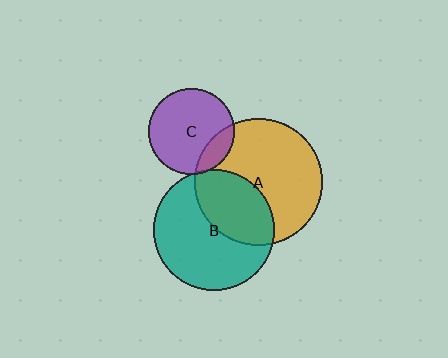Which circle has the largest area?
Circle A (orange).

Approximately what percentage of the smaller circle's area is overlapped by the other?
Approximately 5%.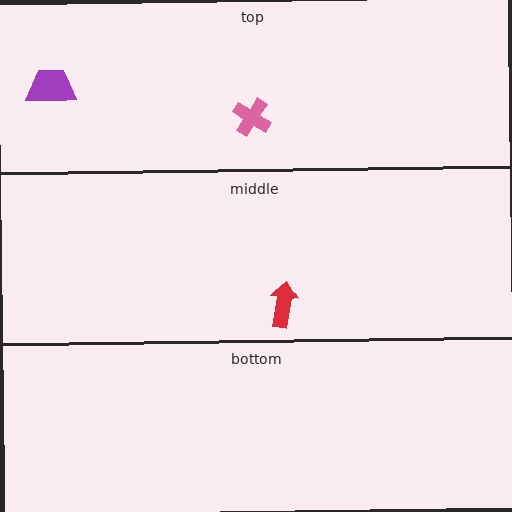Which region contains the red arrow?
The middle region.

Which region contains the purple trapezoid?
The top region.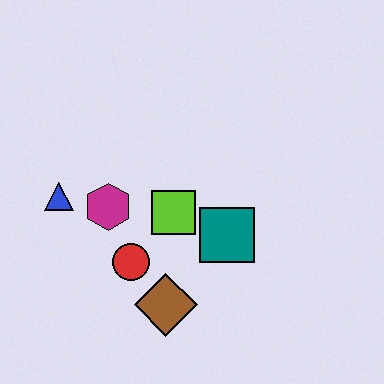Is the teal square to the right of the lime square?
Yes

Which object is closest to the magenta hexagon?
The blue triangle is closest to the magenta hexagon.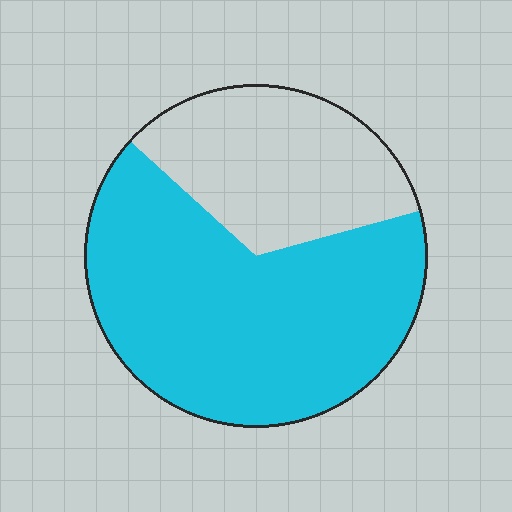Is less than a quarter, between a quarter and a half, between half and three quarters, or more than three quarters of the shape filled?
Between half and three quarters.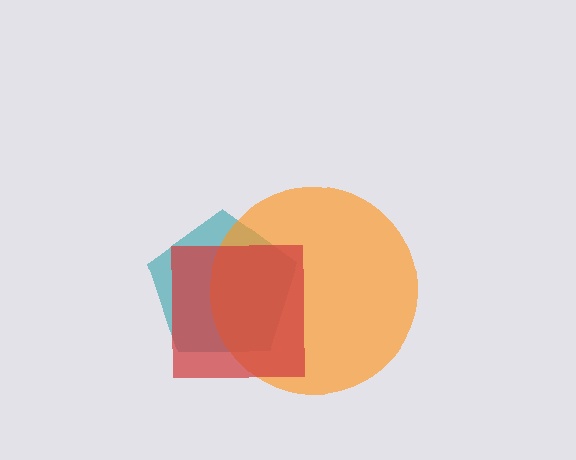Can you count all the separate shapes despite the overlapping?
Yes, there are 3 separate shapes.